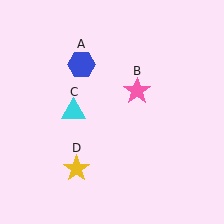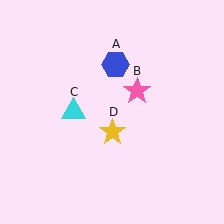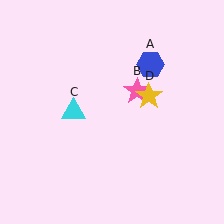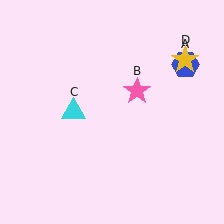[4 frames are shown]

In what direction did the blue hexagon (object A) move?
The blue hexagon (object A) moved right.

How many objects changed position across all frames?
2 objects changed position: blue hexagon (object A), yellow star (object D).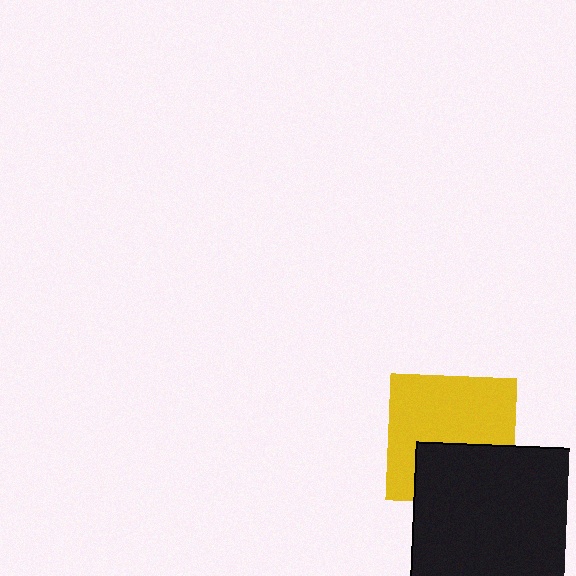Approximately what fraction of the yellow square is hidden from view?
Roughly 37% of the yellow square is hidden behind the black rectangle.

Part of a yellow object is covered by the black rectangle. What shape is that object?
It is a square.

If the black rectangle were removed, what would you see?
You would see the complete yellow square.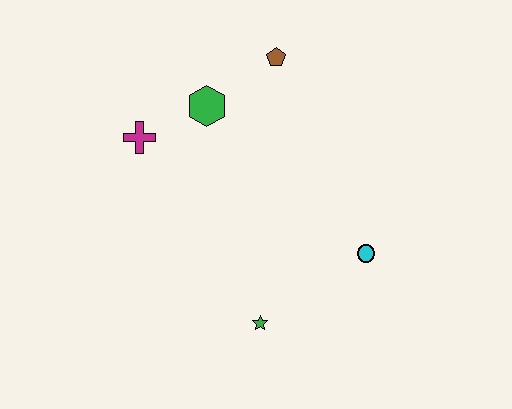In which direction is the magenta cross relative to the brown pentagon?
The magenta cross is to the left of the brown pentagon.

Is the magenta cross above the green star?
Yes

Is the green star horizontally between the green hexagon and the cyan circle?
Yes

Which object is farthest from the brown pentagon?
The green star is farthest from the brown pentagon.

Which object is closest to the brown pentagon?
The green hexagon is closest to the brown pentagon.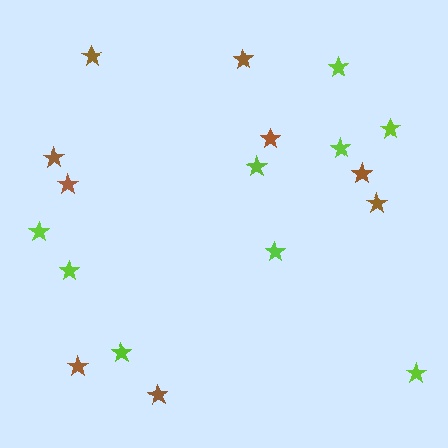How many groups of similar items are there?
There are 2 groups: one group of brown stars (9) and one group of lime stars (9).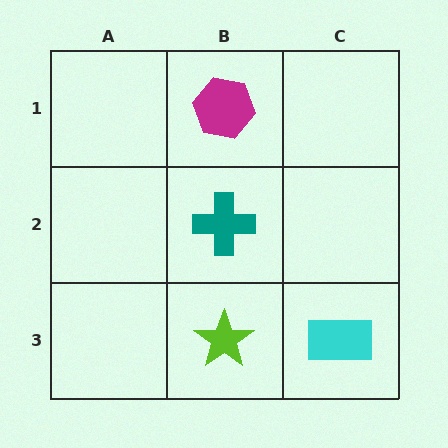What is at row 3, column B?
A lime star.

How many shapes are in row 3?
2 shapes.